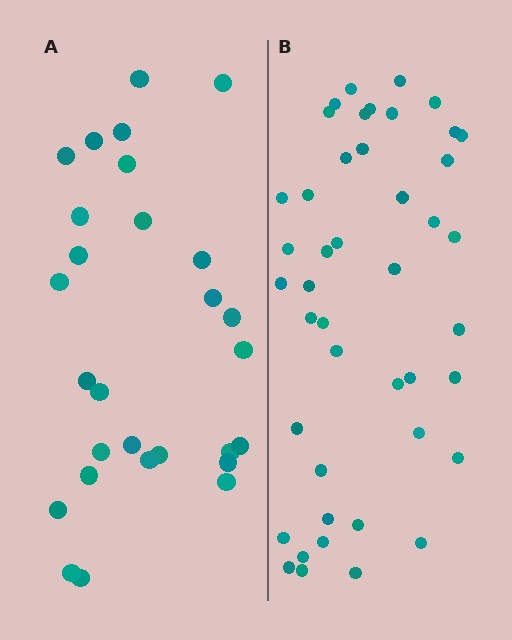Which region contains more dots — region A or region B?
Region B (the right region) has more dots.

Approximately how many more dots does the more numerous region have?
Region B has approximately 15 more dots than region A.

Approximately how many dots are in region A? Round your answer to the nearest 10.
About 30 dots. (The exact count is 28, which rounds to 30.)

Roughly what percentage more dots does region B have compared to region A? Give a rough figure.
About 55% more.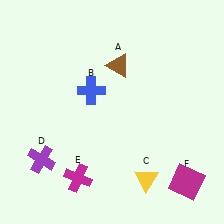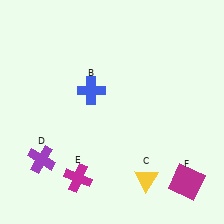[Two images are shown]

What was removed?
The brown triangle (A) was removed in Image 2.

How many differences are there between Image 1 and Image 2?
There is 1 difference between the two images.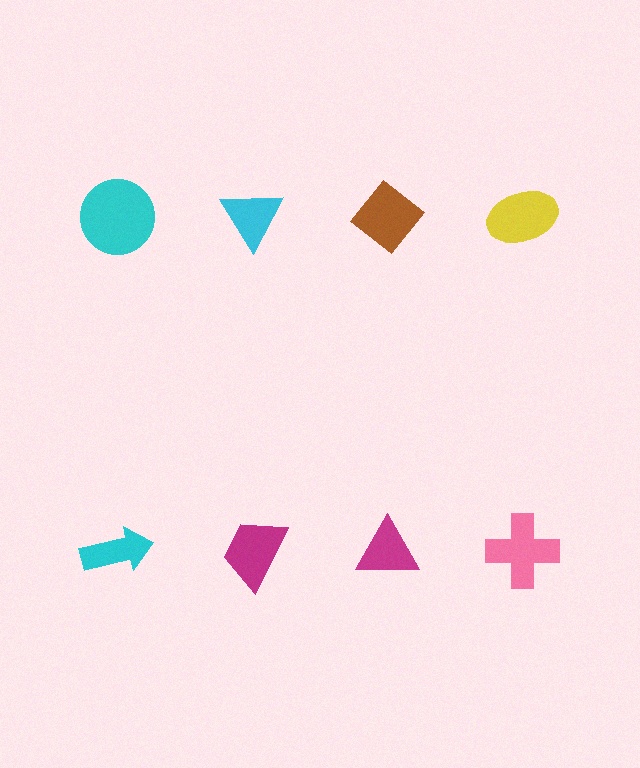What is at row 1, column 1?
A cyan circle.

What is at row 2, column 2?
A magenta trapezoid.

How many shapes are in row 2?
4 shapes.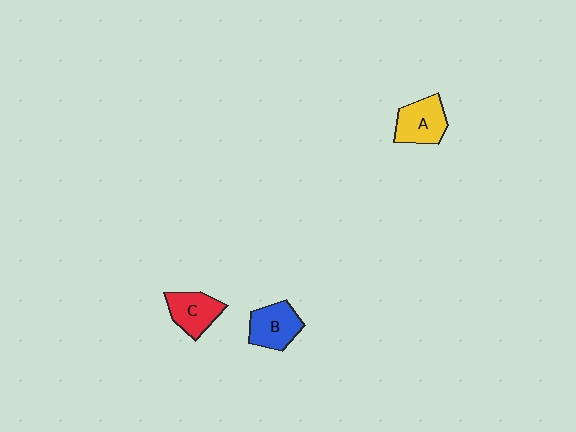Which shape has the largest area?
Shape A (yellow).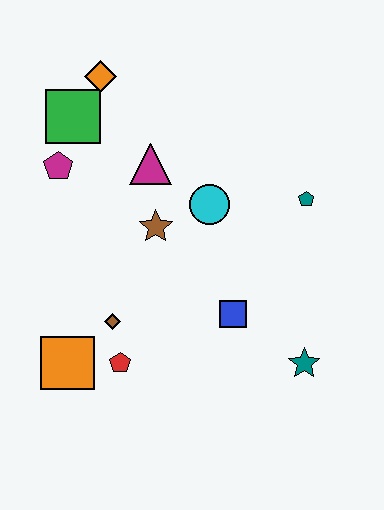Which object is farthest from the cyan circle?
The orange square is farthest from the cyan circle.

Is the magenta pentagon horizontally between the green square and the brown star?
No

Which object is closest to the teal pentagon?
The cyan circle is closest to the teal pentagon.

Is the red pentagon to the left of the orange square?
No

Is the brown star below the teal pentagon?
Yes